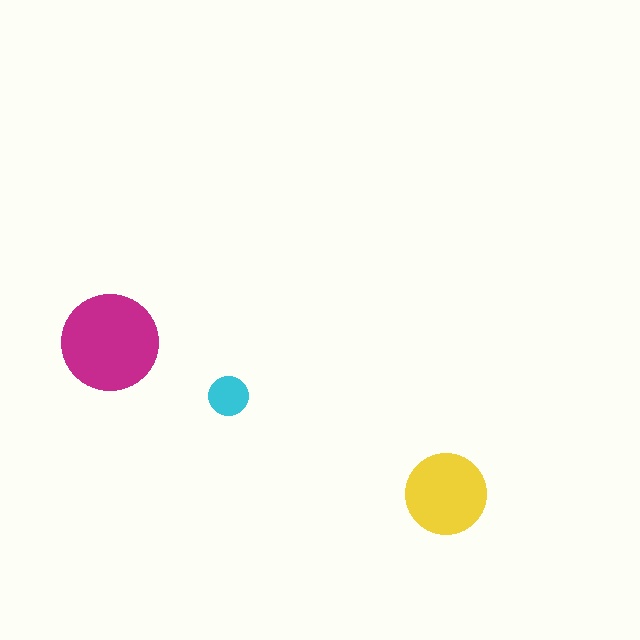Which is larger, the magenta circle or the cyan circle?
The magenta one.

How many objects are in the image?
There are 3 objects in the image.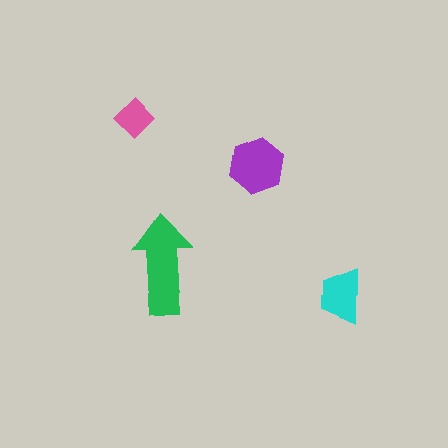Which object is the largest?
The green arrow.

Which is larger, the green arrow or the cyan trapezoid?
The green arrow.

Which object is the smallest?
The pink diamond.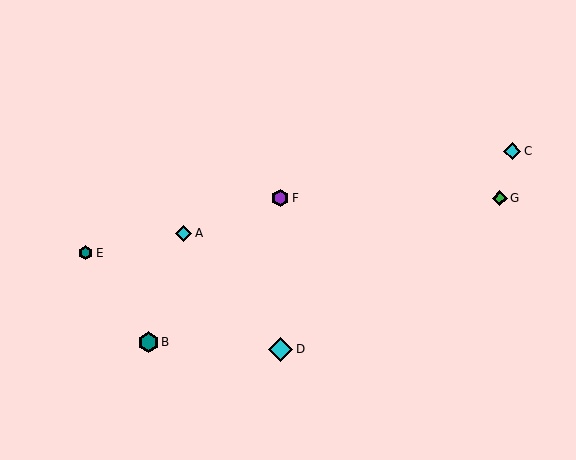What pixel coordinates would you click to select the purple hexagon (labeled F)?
Click at (280, 198) to select the purple hexagon F.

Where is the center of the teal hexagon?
The center of the teal hexagon is at (86, 253).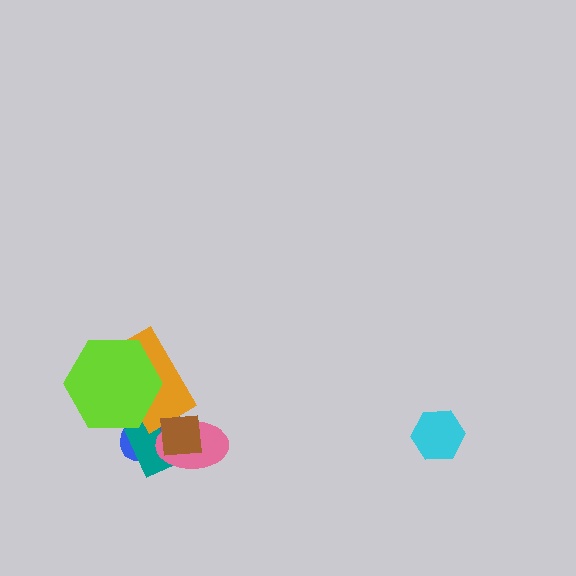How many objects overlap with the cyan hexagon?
0 objects overlap with the cyan hexagon.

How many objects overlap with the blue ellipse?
5 objects overlap with the blue ellipse.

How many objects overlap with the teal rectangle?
3 objects overlap with the teal rectangle.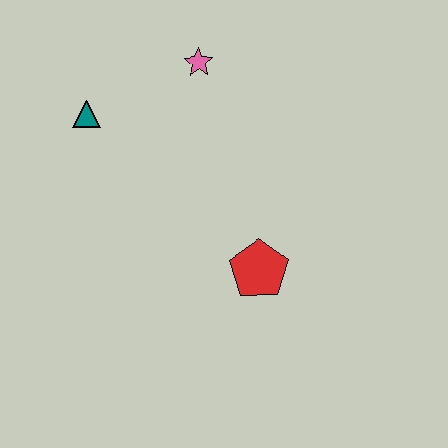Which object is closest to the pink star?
The teal triangle is closest to the pink star.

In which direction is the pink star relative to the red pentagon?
The pink star is above the red pentagon.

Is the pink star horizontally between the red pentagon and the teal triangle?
Yes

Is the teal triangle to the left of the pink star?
Yes